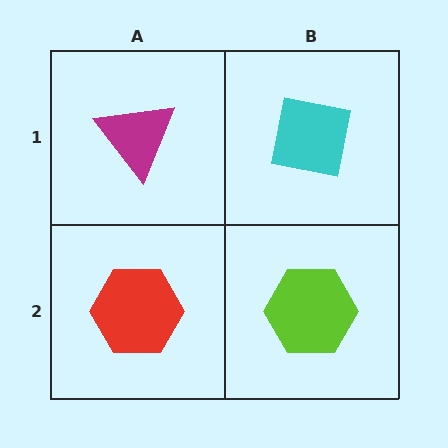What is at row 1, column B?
A cyan square.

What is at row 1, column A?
A magenta triangle.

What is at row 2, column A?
A red hexagon.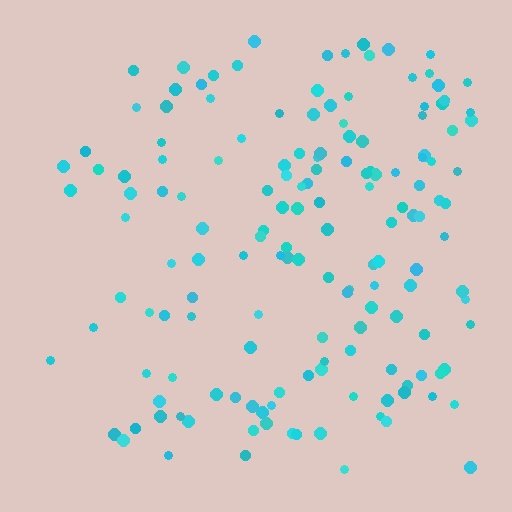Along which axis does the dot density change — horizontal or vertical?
Horizontal.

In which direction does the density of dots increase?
From left to right, with the right side densest.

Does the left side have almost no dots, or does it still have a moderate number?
Still a moderate number, just noticeably fewer than the right.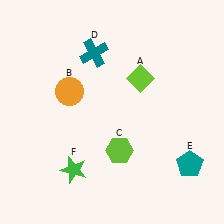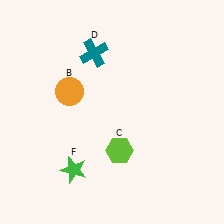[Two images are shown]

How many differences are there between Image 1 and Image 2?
There are 2 differences between the two images.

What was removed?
The teal pentagon (E), the lime diamond (A) were removed in Image 2.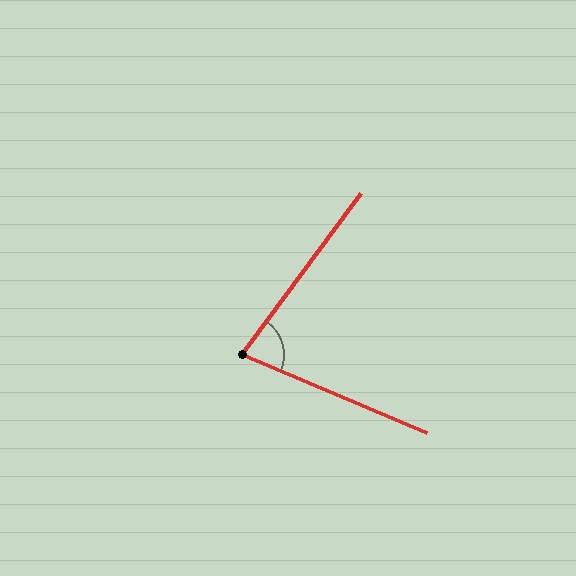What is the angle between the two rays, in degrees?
Approximately 77 degrees.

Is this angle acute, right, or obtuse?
It is acute.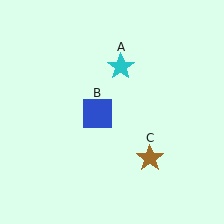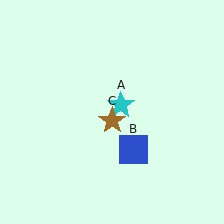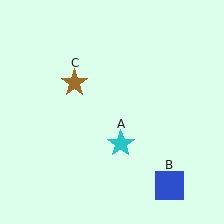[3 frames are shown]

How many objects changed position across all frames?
3 objects changed position: cyan star (object A), blue square (object B), brown star (object C).